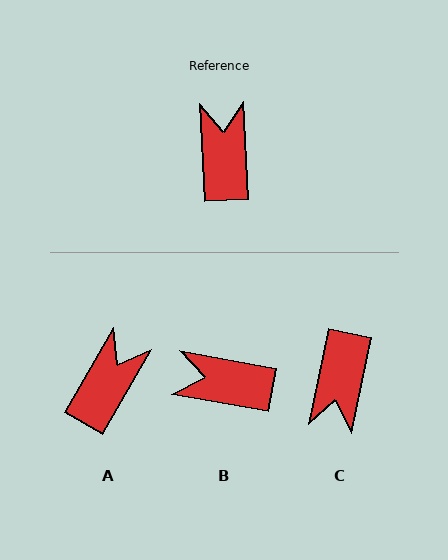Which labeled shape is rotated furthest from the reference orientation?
C, about 165 degrees away.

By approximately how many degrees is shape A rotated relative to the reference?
Approximately 33 degrees clockwise.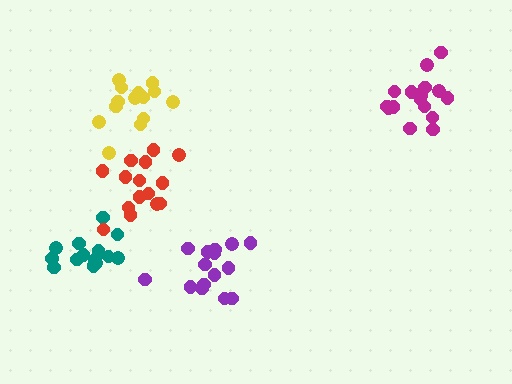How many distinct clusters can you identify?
There are 5 distinct clusters.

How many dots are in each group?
Group 1: 15 dots, Group 2: 14 dots, Group 3: 16 dots, Group 4: 17 dots, Group 5: 14 dots (76 total).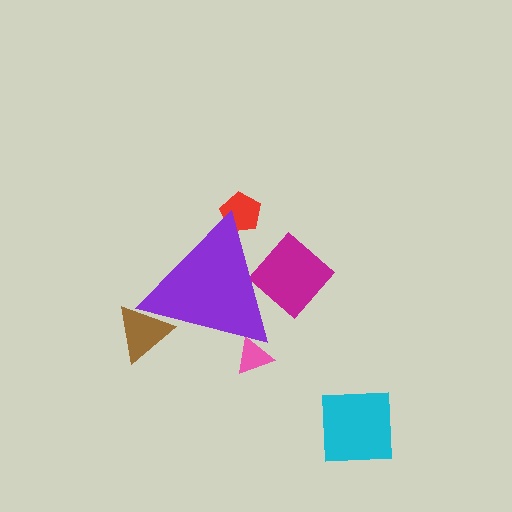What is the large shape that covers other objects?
A purple triangle.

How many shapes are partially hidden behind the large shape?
4 shapes are partially hidden.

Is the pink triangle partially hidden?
Yes, the pink triangle is partially hidden behind the purple triangle.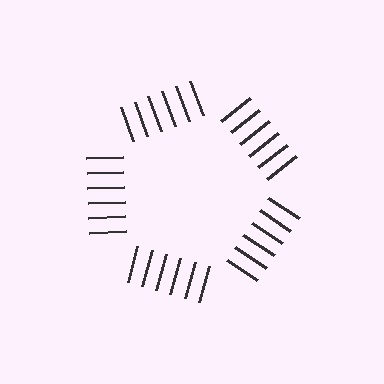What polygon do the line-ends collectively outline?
An illusory pentagon — the line segments terminate on its edges but no continuous stroke is drawn.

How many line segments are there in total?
30 — 6 along each of the 5 edges.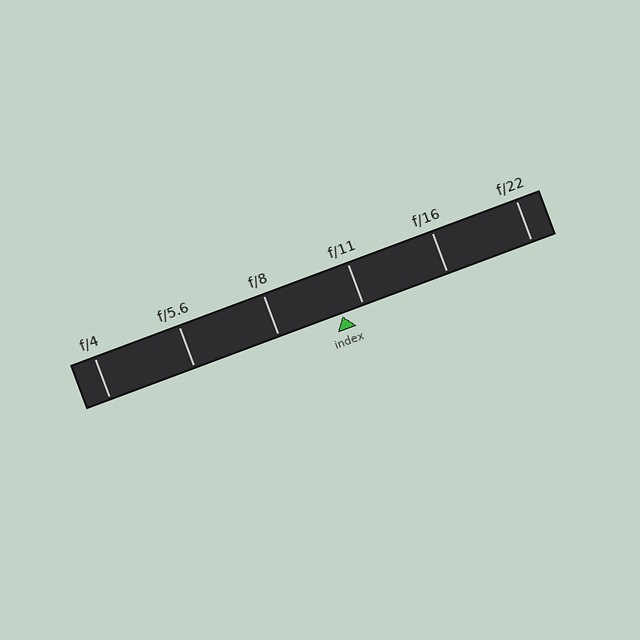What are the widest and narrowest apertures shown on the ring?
The widest aperture shown is f/4 and the narrowest is f/22.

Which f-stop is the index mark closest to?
The index mark is closest to f/11.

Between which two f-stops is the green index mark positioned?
The index mark is between f/8 and f/11.